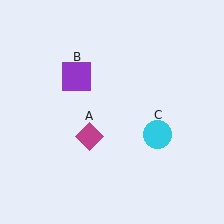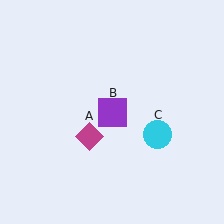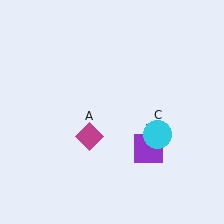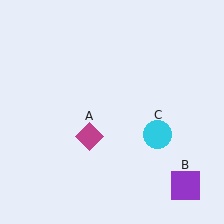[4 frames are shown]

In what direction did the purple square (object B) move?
The purple square (object B) moved down and to the right.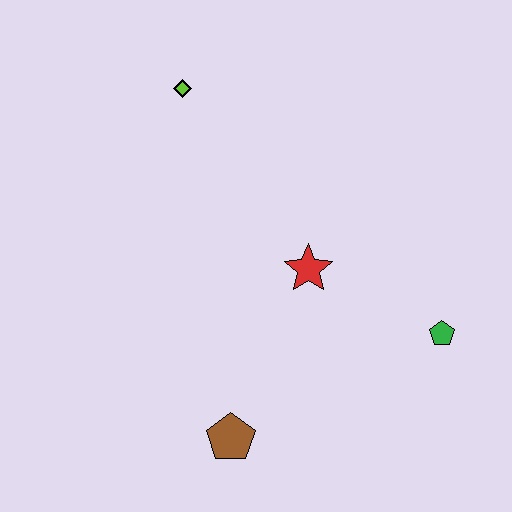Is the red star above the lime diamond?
No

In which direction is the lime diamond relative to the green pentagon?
The lime diamond is to the left of the green pentagon.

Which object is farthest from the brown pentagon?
The lime diamond is farthest from the brown pentagon.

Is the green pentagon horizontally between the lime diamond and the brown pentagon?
No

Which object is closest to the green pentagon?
The red star is closest to the green pentagon.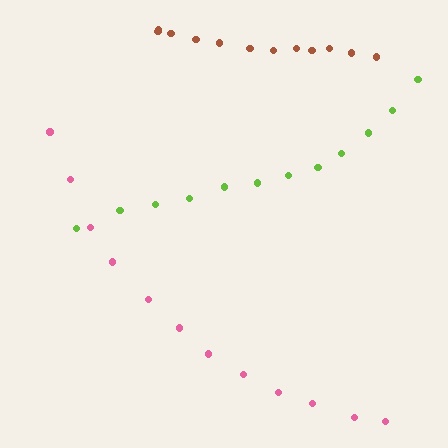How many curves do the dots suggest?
There are 3 distinct paths.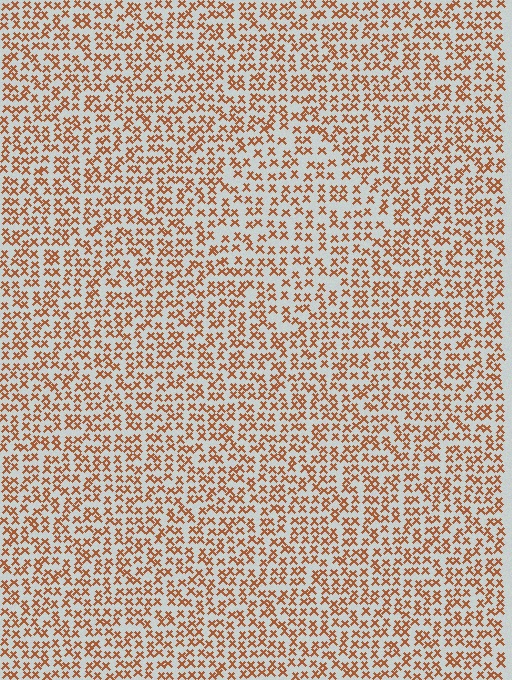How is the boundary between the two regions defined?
The boundary is defined by a change in element density (approximately 1.4x ratio). All elements are the same color, size, and shape.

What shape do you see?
I see a diamond.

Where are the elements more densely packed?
The elements are more densely packed outside the diamond boundary.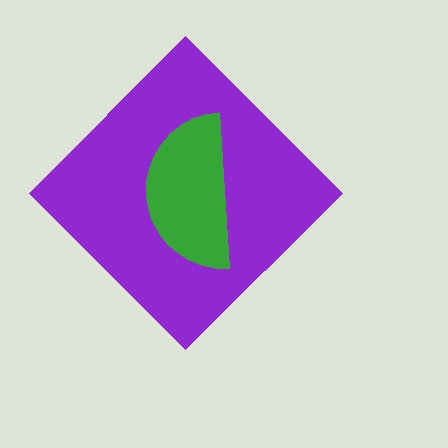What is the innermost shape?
The green semicircle.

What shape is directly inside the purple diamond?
The green semicircle.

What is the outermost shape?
The purple diamond.